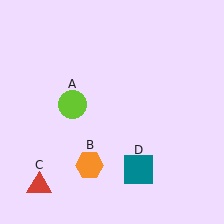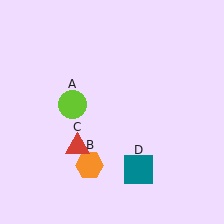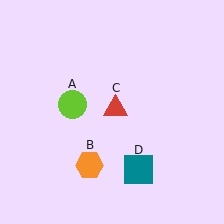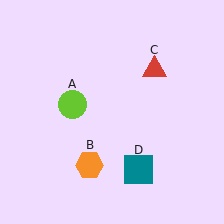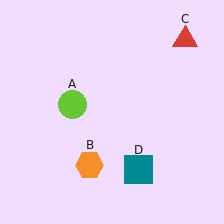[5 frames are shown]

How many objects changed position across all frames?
1 object changed position: red triangle (object C).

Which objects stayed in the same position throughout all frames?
Lime circle (object A) and orange hexagon (object B) and teal square (object D) remained stationary.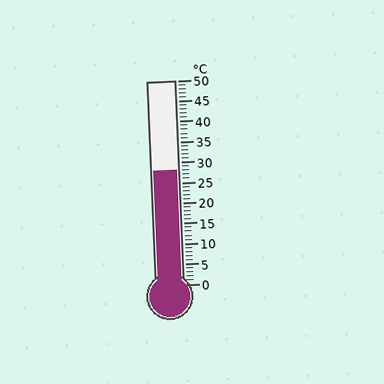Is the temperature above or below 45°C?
The temperature is below 45°C.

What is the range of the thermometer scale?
The thermometer scale ranges from 0°C to 50°C.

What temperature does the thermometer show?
The thermometer shows approximately 28°C.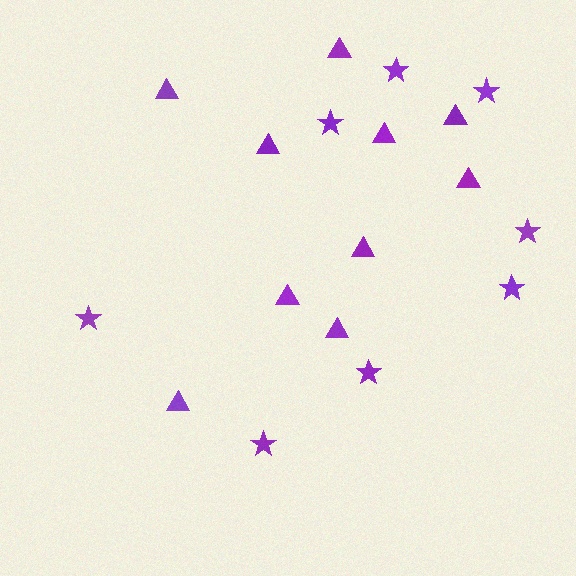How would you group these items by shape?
There are 2 groups: one group of triangles (10) and one group of stars (8).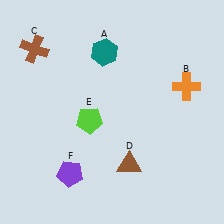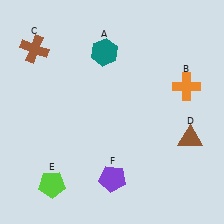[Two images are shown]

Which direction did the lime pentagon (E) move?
The lime pentagon (E) moved down.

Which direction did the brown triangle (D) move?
The brown triangle (D) moved right.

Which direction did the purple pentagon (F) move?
The purple pentagon (F) moved right.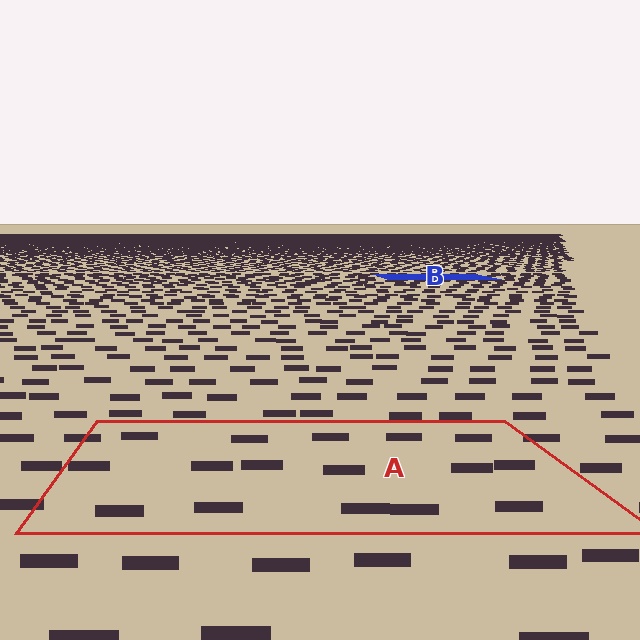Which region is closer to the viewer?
Region A is closer. The texture elements there are larger and more spread out.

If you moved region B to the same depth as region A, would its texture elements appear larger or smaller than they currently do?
They would appear larger. At a closer depth, the same texture elements are projected at a bigger on-screen size.